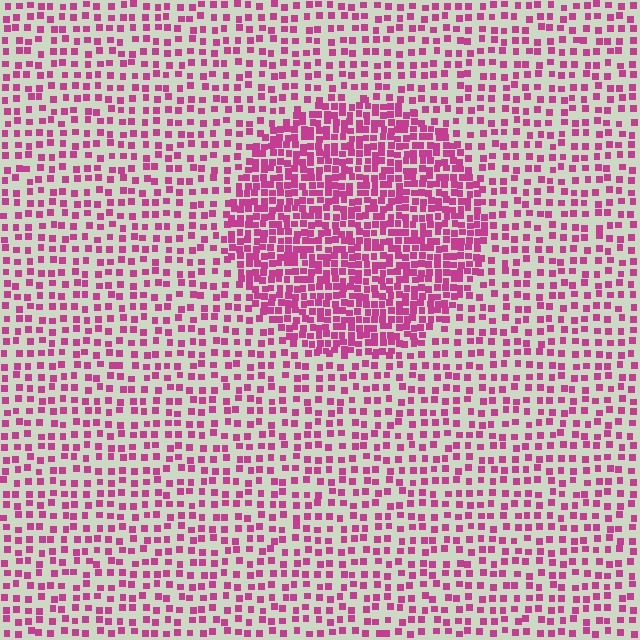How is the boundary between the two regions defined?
The boundary is defined by a change in element density (approximately 2.2x ratio). All elements are the same color, size, and shape.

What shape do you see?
I see a circle.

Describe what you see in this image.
The image contains small magenta elements arranged at two different densities. A circle-shaped region is visible where the elements are more densely packed than the surrounding area.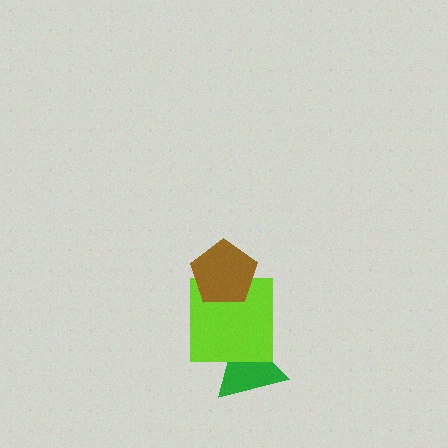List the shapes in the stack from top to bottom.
From top to bottom: the brown pentagon, the lime square, the green triangle.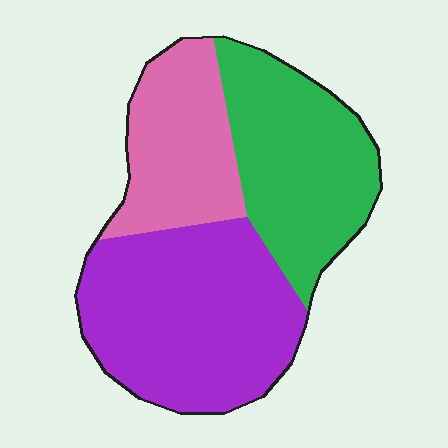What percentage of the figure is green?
Green covers about 30% of the figure.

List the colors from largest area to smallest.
From largest to smallest: purple, green, pink.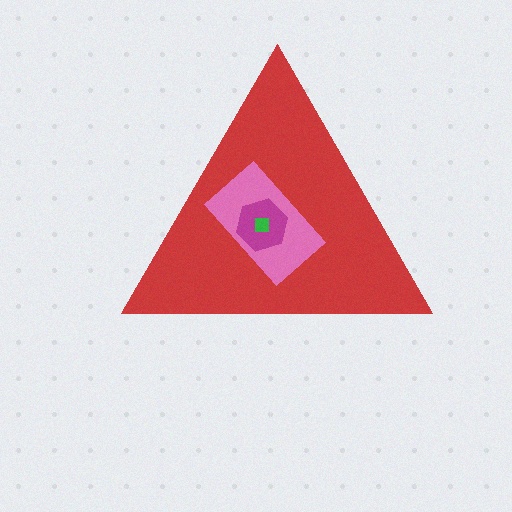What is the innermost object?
The green square.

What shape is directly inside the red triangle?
The pink rectangle.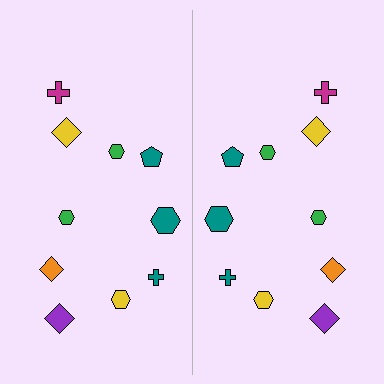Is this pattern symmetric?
Yes, this pattern has bilateral (reflection) symmetry.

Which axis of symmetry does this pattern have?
The pattern has a vertical axis of symmetry running through the center of the image.